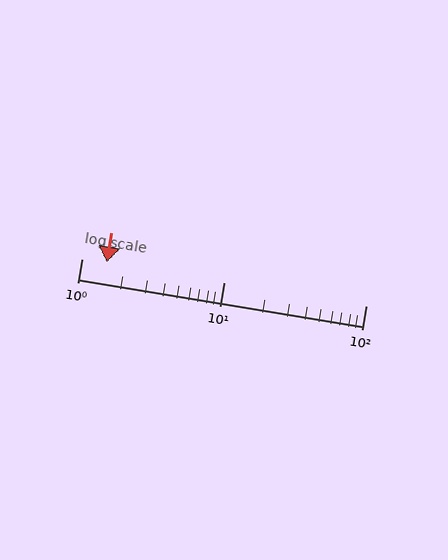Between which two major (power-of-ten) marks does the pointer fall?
The pointer is between 1 and 10.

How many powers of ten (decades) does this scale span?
The scale spans 2 decades, from 1 to 100.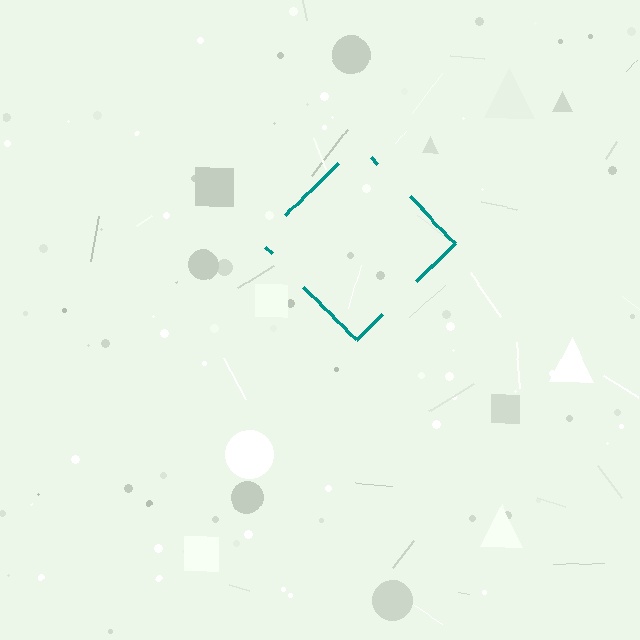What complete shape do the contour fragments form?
The contour fragments form a diamond.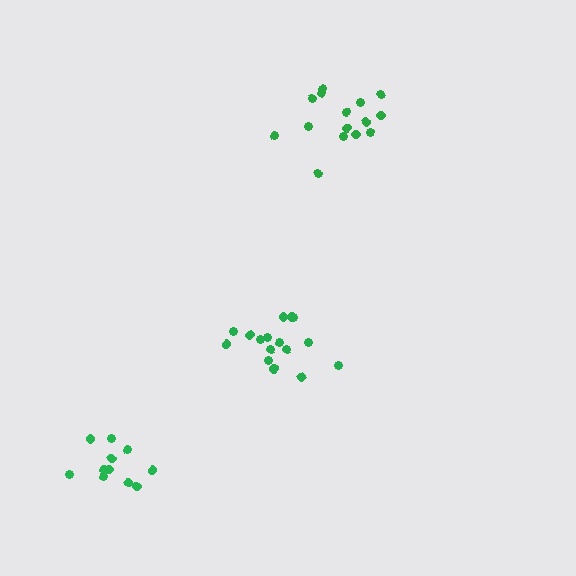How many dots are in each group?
Group 1: 15 dots, Group 2: 11 dots, Group 3: 16 dots (42 total).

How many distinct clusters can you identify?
There are 3 distinct clusters.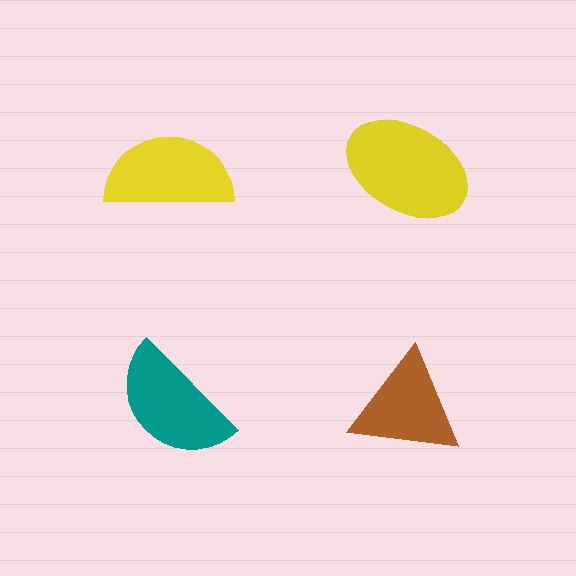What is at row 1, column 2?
A yellow ellipse.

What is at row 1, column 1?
A yellow semicircle.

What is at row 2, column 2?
A brown triangle.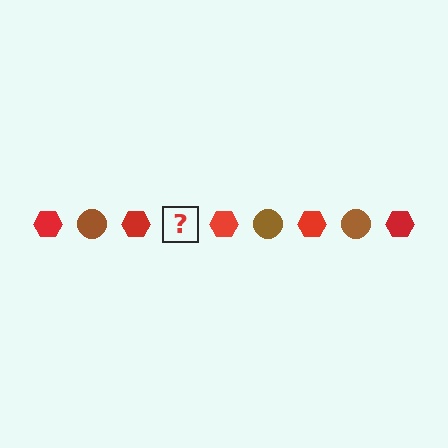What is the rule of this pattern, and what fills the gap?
The rule is that the pattern alternates between red hexagon and brown circle. The gap should be filled with a brown circle.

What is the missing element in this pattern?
The missing element is a brown circle.